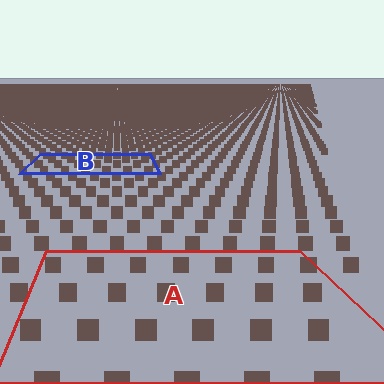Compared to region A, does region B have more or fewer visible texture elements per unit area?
Region B has more texture elements per unit area — they are packed more densely because it is farther away.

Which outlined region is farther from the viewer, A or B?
Region B is farther from the viewer — the texture elements inside it appear smaller and more densely packed.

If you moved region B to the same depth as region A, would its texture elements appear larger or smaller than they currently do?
They would appear larger. At a closer depth, the same texture elements are projected at a bigger on-screen size.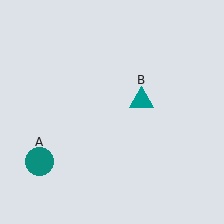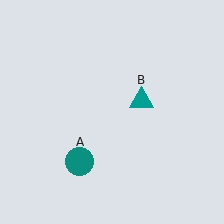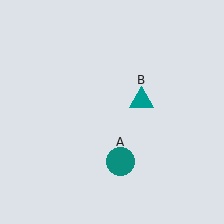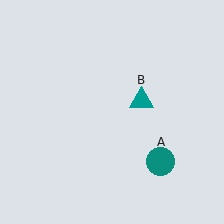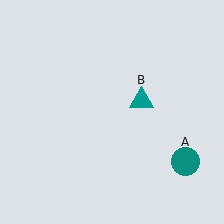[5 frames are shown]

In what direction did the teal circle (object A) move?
The teal circle (object A) moved right.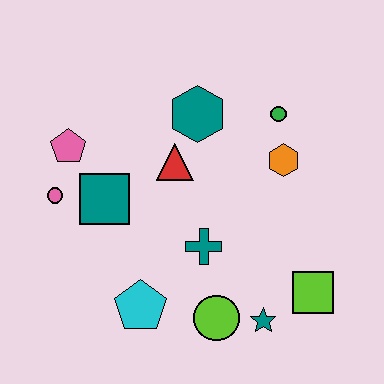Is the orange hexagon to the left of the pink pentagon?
No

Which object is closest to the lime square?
The teal star is closest to the lime square.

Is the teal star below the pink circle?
Yes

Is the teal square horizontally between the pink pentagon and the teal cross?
Yes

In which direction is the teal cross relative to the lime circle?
The teal cross is above the lime circle.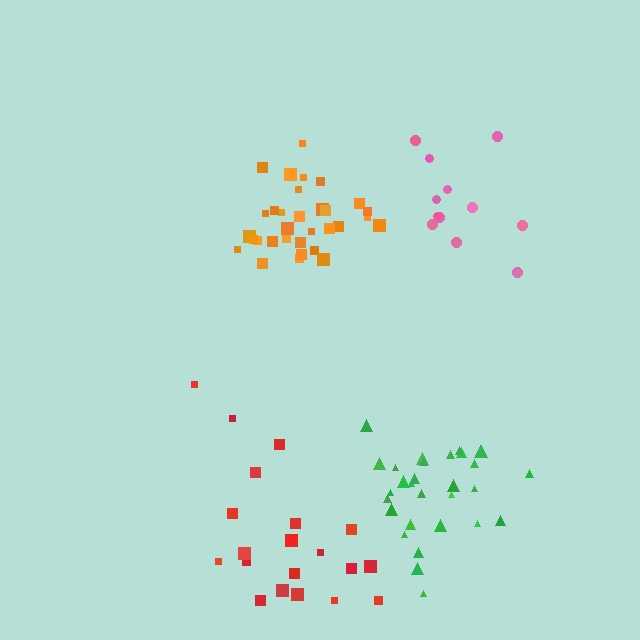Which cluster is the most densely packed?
Orange.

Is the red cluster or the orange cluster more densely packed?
Orange.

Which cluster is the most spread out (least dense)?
Pink.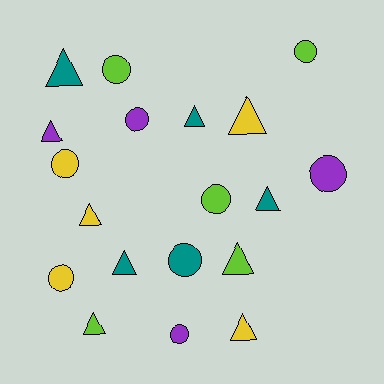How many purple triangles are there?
There is 1 purple triangle.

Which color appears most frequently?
Lime, with 5 objects.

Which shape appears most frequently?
Triangle, with 10 objects.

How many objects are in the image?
There are 19 objects.